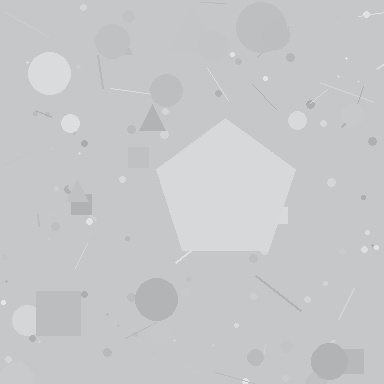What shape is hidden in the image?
A pentagon is hidden in the image.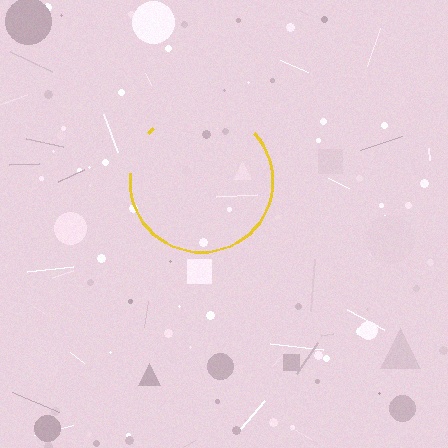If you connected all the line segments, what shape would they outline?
They would outline a circle.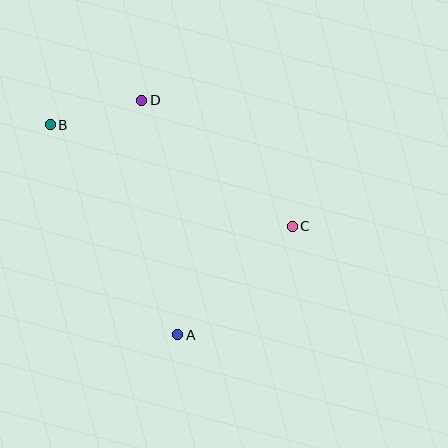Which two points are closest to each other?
Points B and D are closest to each other.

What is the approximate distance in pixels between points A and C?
The distance between A and C is approximately 158 pixels.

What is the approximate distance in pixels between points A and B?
The distance between A and B is approximately 246 pixels.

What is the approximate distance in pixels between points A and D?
The distance between A and D is approximately 237 pixels.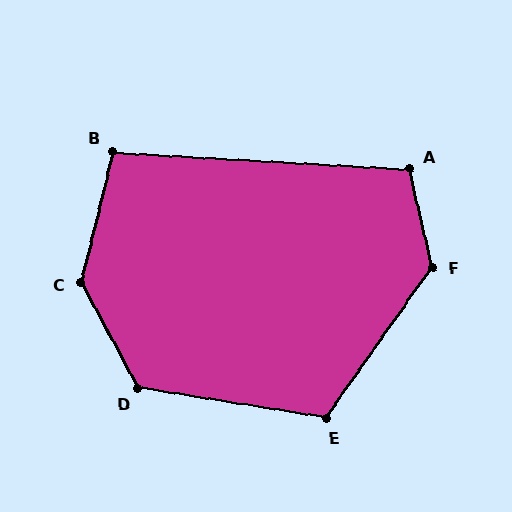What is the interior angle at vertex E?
Approximately 116 degrees (obtuse).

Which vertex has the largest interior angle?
C, at approximately 138 degrees.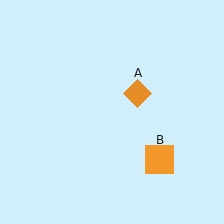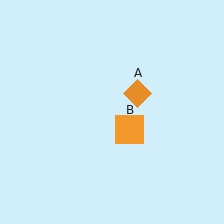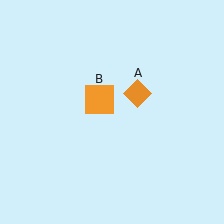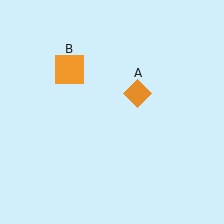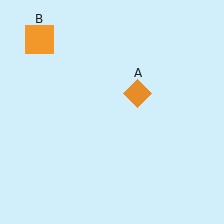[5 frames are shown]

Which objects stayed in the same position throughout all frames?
Orange diamond (object A) remained stationary.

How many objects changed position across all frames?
1 object changed position: orange square (object B).